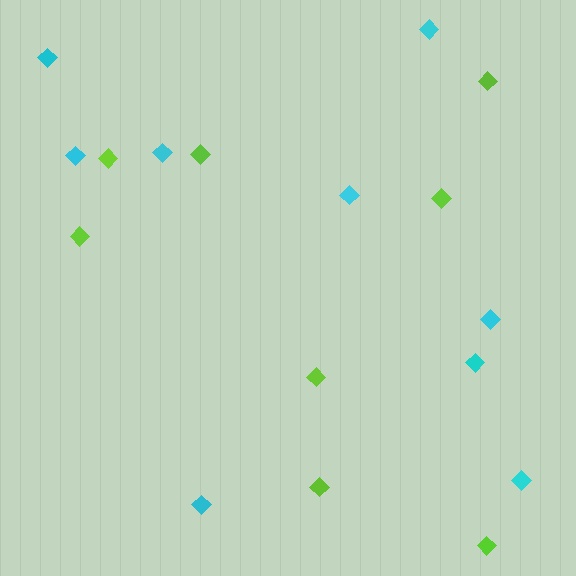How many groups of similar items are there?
There are 2 groups: one group of lime diamonds (8) and one group of cyan diamonds (9).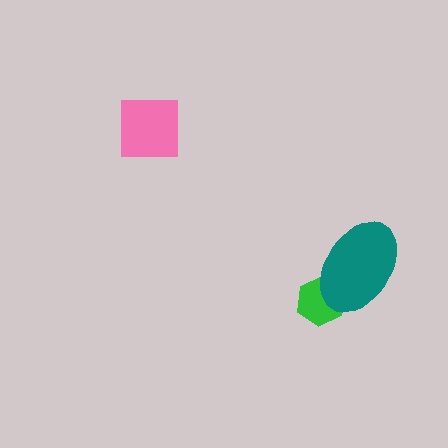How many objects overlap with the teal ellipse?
1 object overlaps with the teal ellipse.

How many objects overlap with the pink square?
0 objects overlap with the pink square.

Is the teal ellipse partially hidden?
No, no other shape covers it.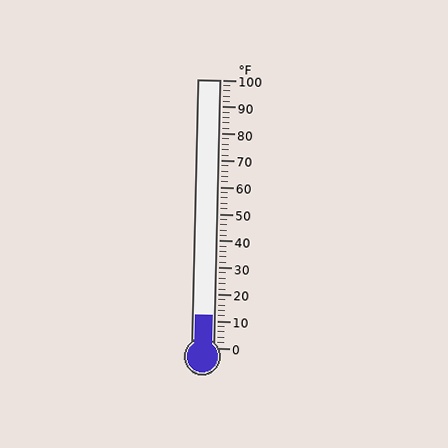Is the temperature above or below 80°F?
The temperature is below 80°F.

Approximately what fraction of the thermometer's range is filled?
The thermometer is filled to approximately 10% of its range.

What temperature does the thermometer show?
The thermometer shows approximately 12°F.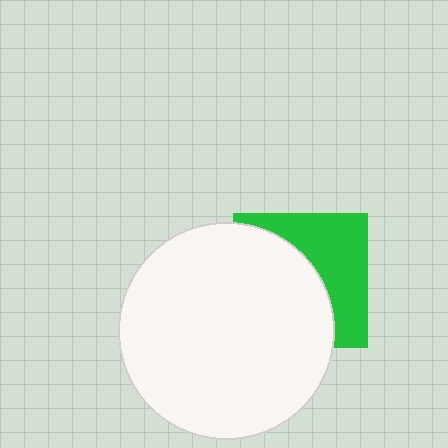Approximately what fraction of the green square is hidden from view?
Roughly 57% of the green square is hidden behind the white circle.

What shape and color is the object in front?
The object in front is a white circle.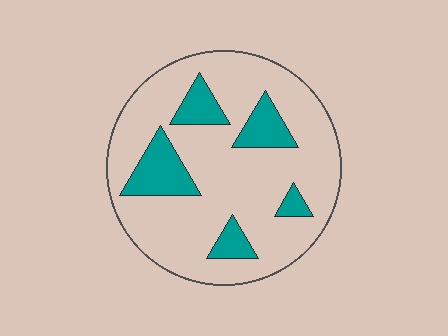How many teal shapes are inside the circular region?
5.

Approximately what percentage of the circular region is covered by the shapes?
Approximately 20%.